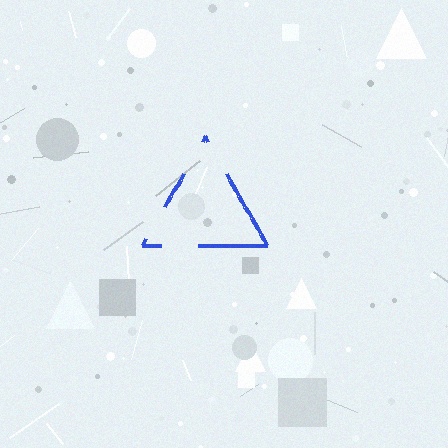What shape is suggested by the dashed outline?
The dashed outline suggests a triangle.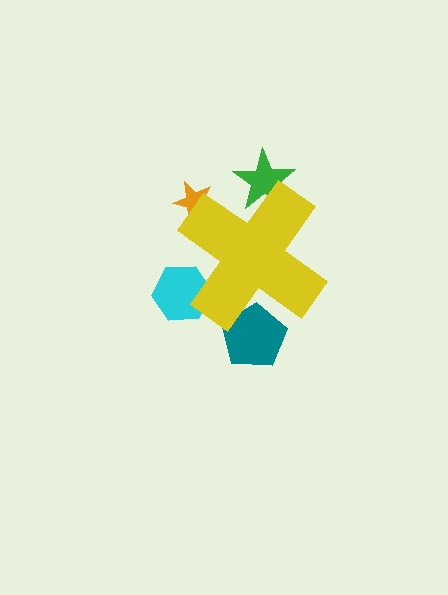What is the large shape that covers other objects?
A yellow cross.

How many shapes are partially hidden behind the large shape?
4 shapes are partially hidden.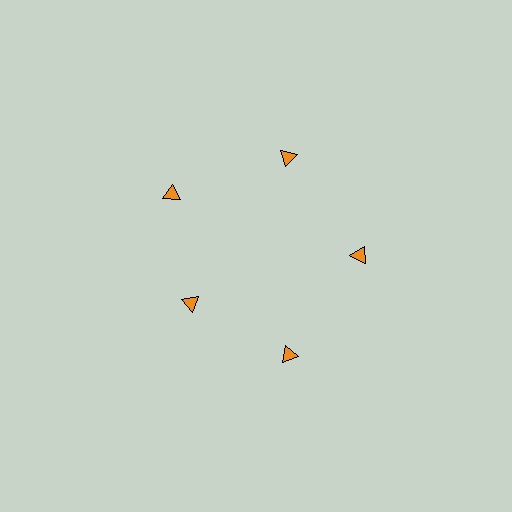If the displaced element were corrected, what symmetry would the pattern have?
It would have 5-fold rotational symmetry — the pattern would map onto itself every 72 degrees.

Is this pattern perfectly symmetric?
No. The 5 orange triangles are arranged in a ring, but one element near the 8 o'clock position is pulled inward toward the center, breaking the 5-fold rotational symmetry.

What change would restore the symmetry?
The symmetry would be restored by moving it outward, back onto the ring so that all 5 triangles sit at equal angles and equal distance from the center.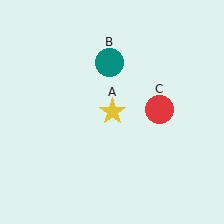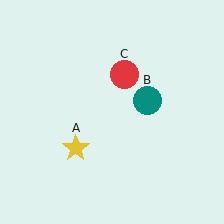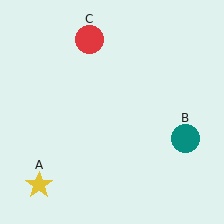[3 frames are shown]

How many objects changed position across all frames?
3 objects changed position: yellow star (object A), teal circle (object B), red circle (object C).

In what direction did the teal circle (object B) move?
The teal circle (object B) moved down and to the right.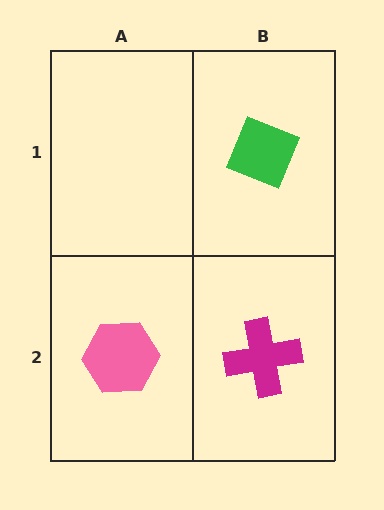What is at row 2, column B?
A magenta cross.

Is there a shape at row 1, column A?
No, that cell is empty.